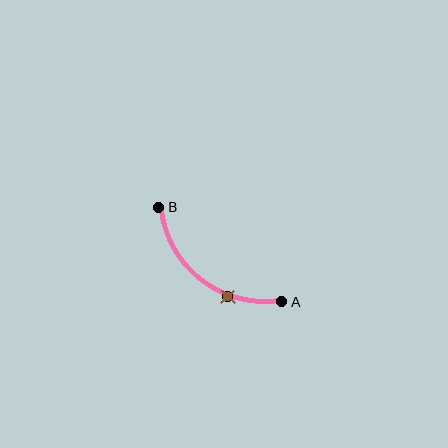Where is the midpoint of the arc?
The arc midpoint is the point on the curve farthest from the straight line joining A and B. It sits below and to the left of that line.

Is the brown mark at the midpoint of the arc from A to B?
No. The brown mark lies on the arc but is closer to endpoint A. The arc midpoint would be at the point on the curve equidistant along the arc from both A and B.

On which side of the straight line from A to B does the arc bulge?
The arc bulges below and to the left of the straight line connecting A and B.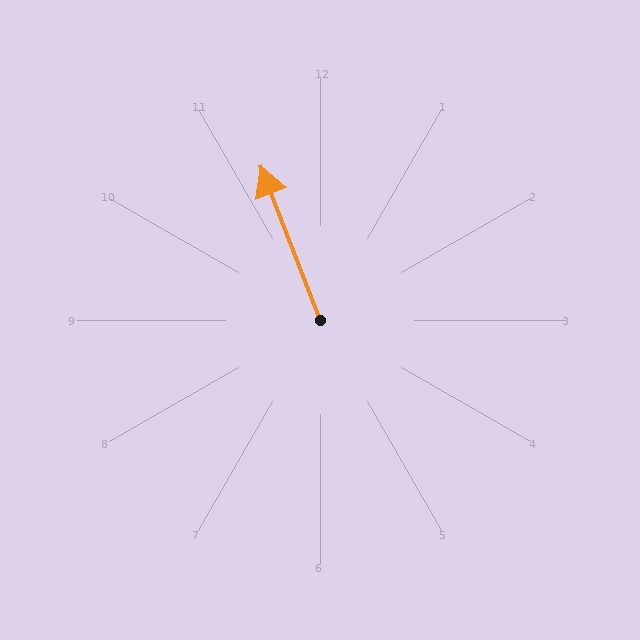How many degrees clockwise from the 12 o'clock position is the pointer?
Approximately 339 degrees.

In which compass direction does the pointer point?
North.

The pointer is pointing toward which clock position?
Roughly 11 o'clock.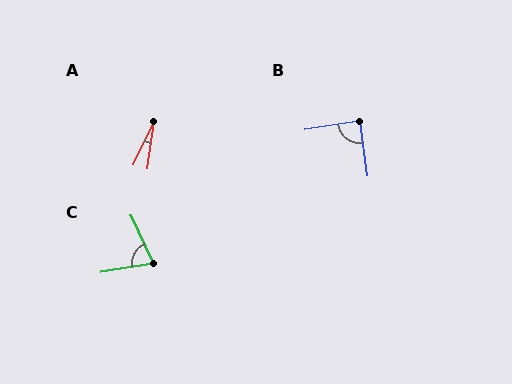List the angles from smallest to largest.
A (18°), C (75°), B (89°).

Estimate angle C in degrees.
Approximately 75 degrees.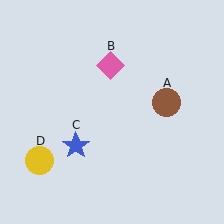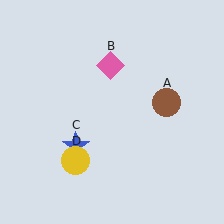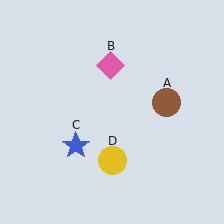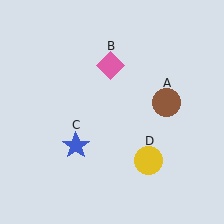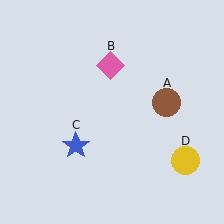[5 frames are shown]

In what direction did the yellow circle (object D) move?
The yellow circle (object D) moved right.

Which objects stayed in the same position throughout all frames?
Brown circle (object A) and pink diamond (object B) and blue star (object C) remained stationary.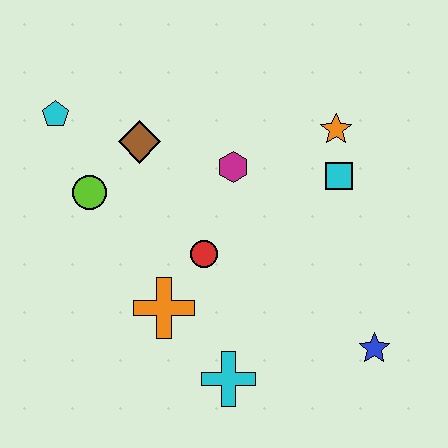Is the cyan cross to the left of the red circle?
No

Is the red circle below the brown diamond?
Yes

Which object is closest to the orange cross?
The red circle is closest to the orange cross.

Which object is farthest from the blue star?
The cyan pentagon is farthest from the blue star.